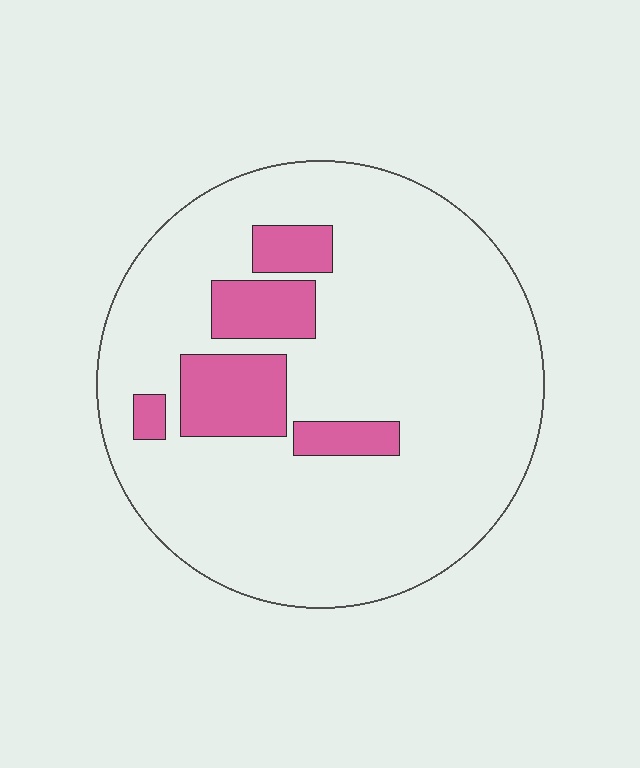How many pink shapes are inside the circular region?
5.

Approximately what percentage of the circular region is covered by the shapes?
Approximately 15%.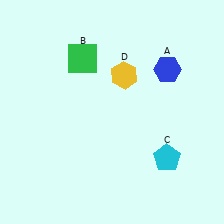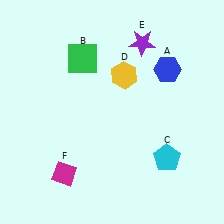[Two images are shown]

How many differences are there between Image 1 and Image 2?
There are 2 differences between the two images.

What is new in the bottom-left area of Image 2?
A magenta diamond (F) was added in the bottom-left area of Image 2.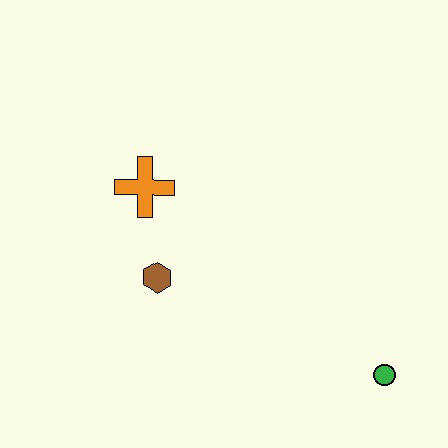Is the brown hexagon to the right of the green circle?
No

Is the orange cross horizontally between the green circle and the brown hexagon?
No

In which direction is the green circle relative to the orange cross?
The green circle is to the right of the orange cross.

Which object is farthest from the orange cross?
The green circle is farthest from the orange cross.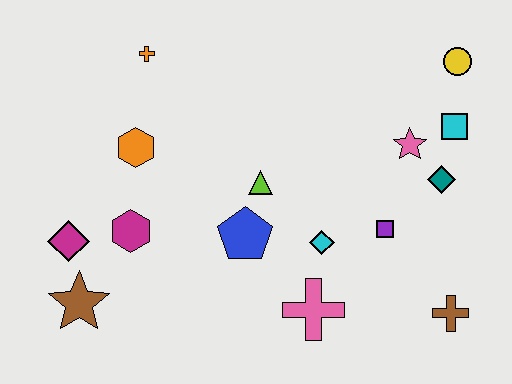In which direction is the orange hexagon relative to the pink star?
The orange hexagon is to the left of the pink star.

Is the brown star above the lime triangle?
No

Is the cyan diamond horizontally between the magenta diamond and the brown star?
No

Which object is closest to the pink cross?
The cyan diamond is closest to the pink cross.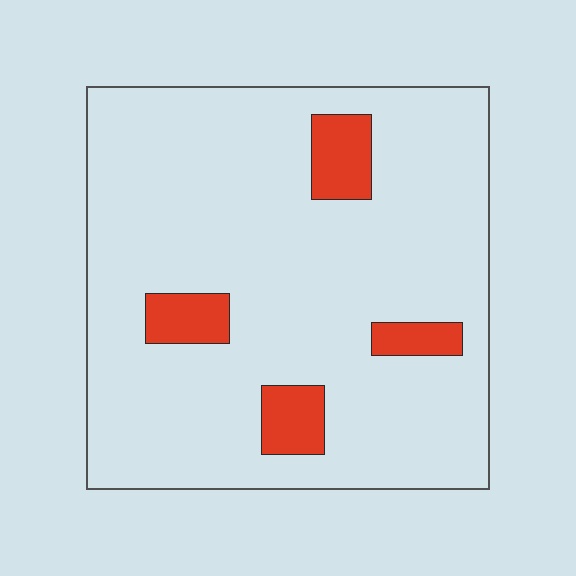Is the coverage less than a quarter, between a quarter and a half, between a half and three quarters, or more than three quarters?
Less than a quarter.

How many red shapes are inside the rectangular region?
4.